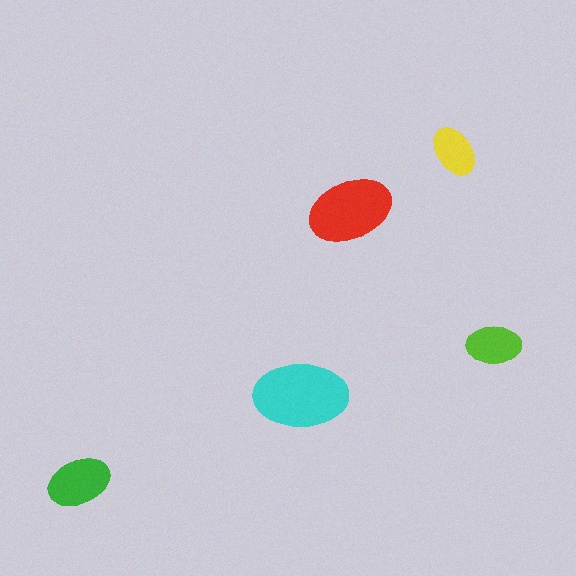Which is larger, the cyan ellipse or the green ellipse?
The cyan one.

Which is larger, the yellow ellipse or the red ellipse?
The red one.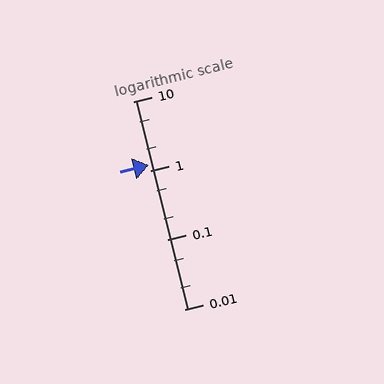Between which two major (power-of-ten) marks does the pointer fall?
The pointer is between 1 and 10.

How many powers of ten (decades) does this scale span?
The scale spans 3 decades, from 0.01 to 10.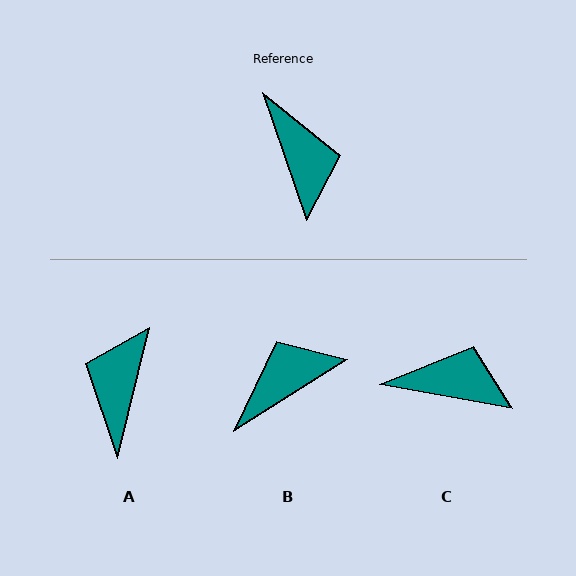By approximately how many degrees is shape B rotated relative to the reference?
Approximately 103 degrees counter-clockwise.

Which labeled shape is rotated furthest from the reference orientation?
A, about 147 degrees away.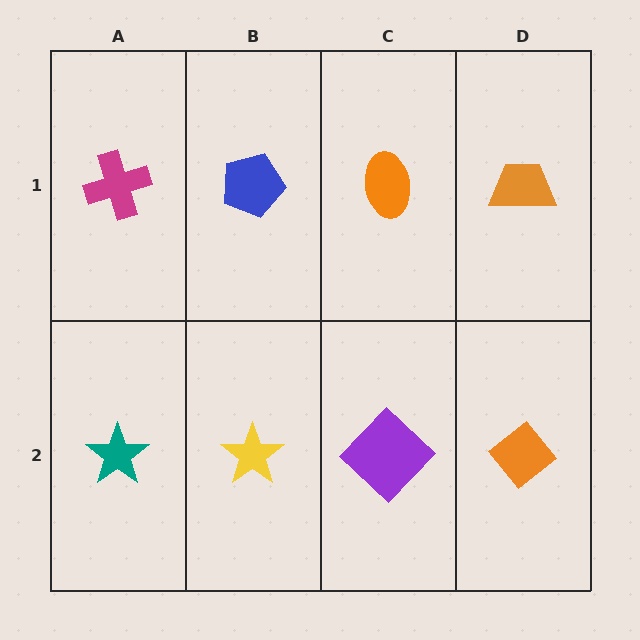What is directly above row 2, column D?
An orange trapezoid.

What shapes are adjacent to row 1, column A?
A teal star (row 2, column A), a blue pentagon (row 1, column B).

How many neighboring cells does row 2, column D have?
2.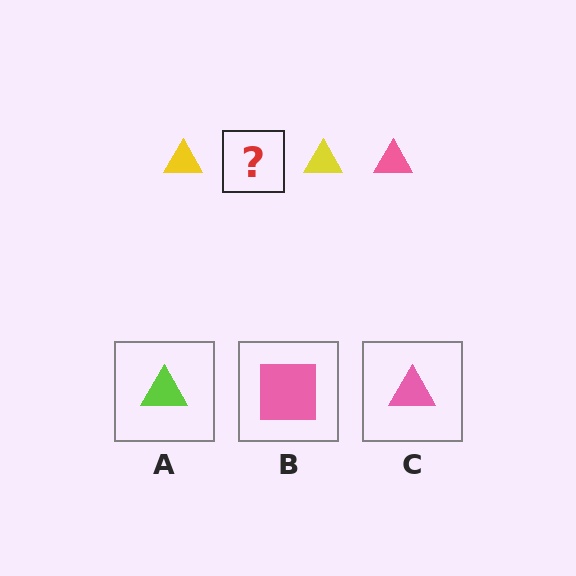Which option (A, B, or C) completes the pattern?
C.